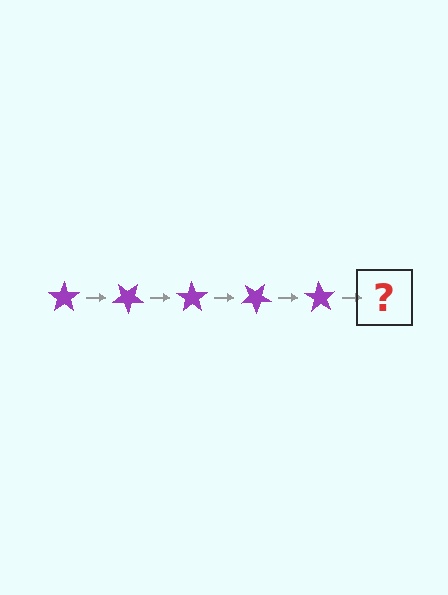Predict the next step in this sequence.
The next step is a purple star rotated 175 degrees.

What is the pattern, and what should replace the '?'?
The pattern is that the star rotates 35 degrees each step. The '?' should be a purple star rotated 175 degrees.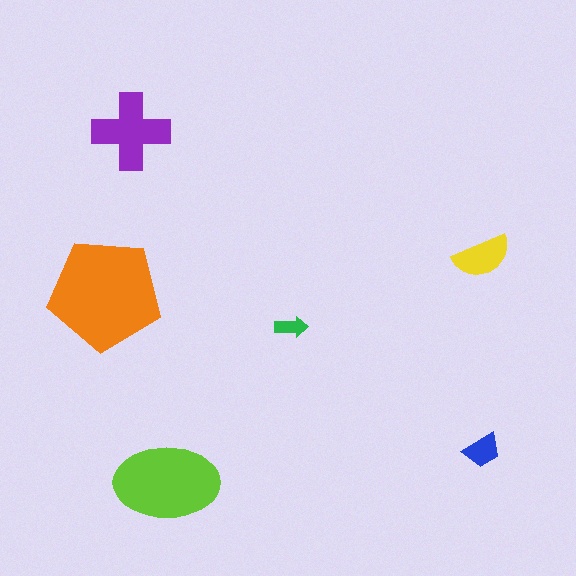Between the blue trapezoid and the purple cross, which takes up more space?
The purple cross.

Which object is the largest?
The orange pentagon.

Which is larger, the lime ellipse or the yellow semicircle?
The lime ellipse.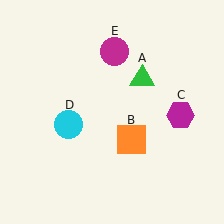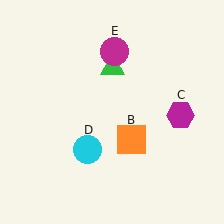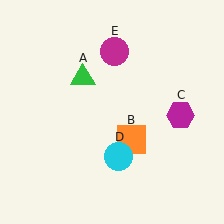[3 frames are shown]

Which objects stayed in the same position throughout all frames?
Orange square (object B) and magenta hexagon (object C) and magenta circle (object E) remained stationary.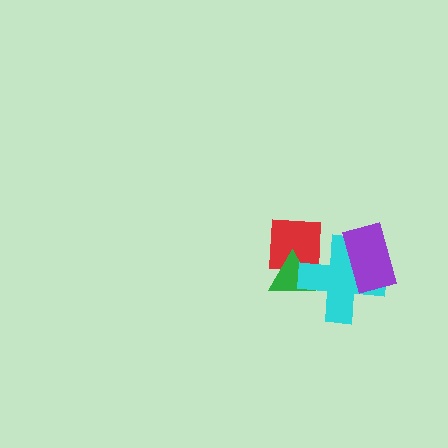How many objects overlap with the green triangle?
2 objects overlap with the green triangle.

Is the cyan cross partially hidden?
Yes, it is partially covered by another shape.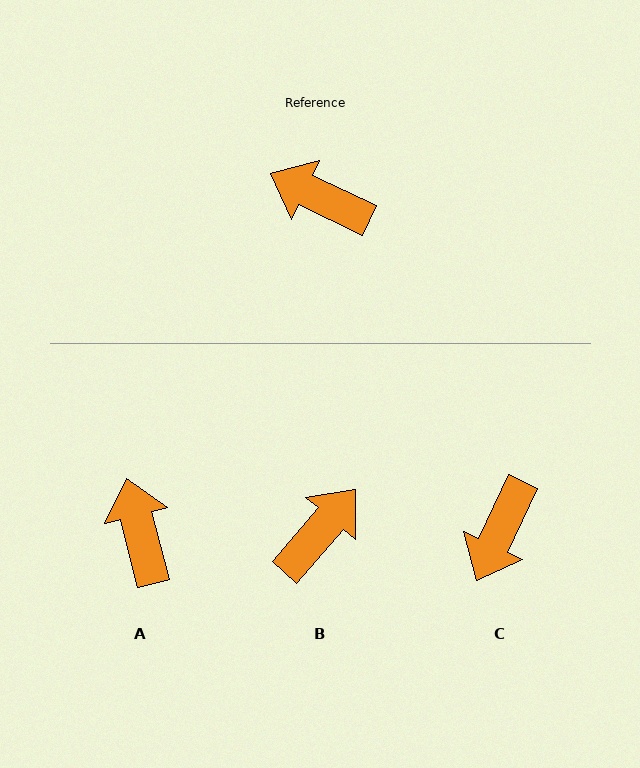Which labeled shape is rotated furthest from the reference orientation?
B, about 105 degrees away.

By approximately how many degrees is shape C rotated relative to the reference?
Approximately 90 degrees counter-clockwise.